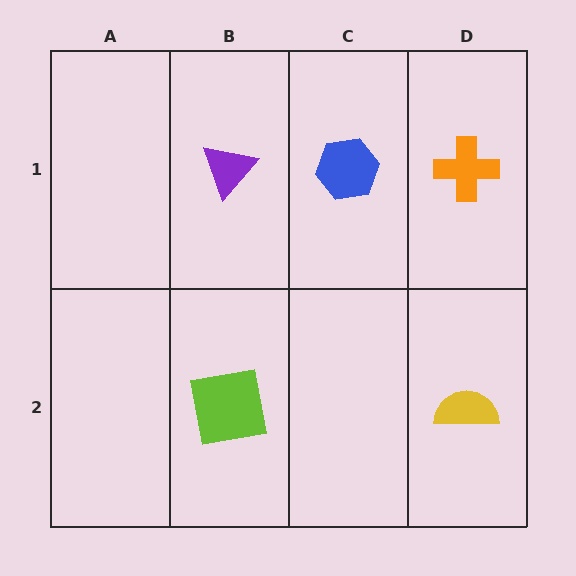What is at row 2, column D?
A yellow semicircle.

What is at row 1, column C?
A blue hexagon.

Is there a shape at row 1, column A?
No, that cell is empty.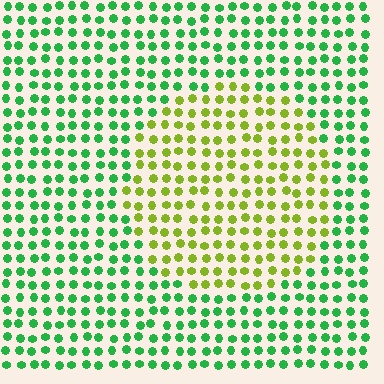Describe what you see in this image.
The image is filled with small green elements in a uniform arrangement. A circle-shaped region is visible where the elements are tinted to a slightly different hue, forming a subtle color boundary.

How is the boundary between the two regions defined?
The boundary is defined purely by a slight shift in hue (about 53 degrees). Spacing, size, and orientation are identical on both sides.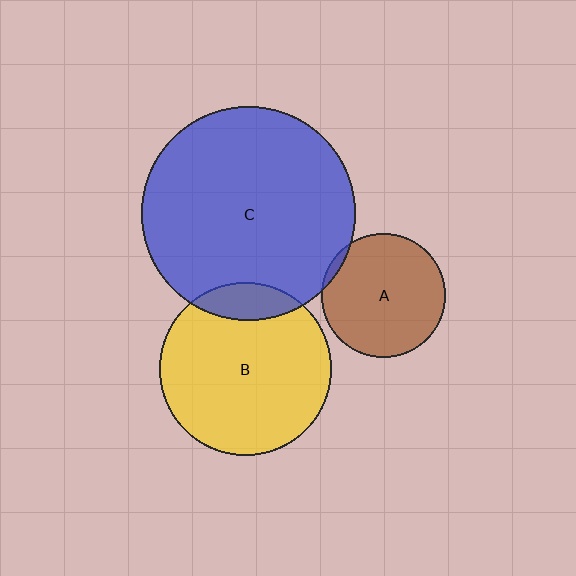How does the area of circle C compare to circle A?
Approximately 3.0 times.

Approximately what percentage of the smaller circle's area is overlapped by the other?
Approximately 15%.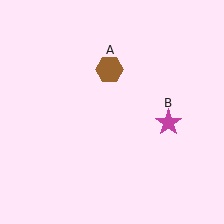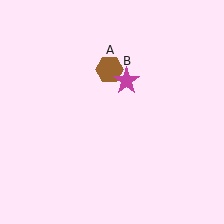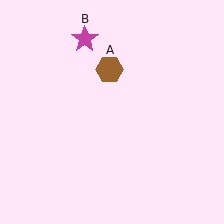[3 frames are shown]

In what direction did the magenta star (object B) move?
The magenta star (object B) moved up and to the left.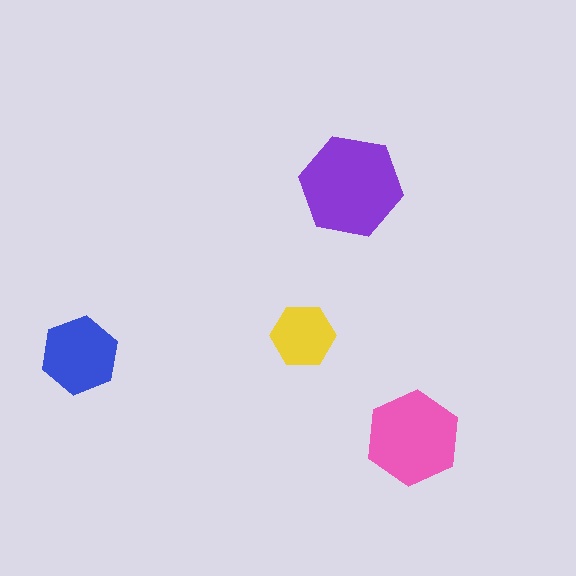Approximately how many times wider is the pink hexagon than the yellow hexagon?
About 1.5 times wider.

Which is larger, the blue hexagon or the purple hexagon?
The purple one.